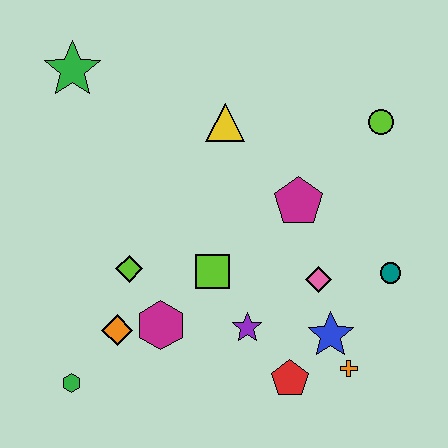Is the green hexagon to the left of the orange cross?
Yes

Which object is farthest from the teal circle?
The green star is farthest from the teal circle.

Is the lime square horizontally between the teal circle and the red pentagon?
No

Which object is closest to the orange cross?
The blue star is closest to the orange cross.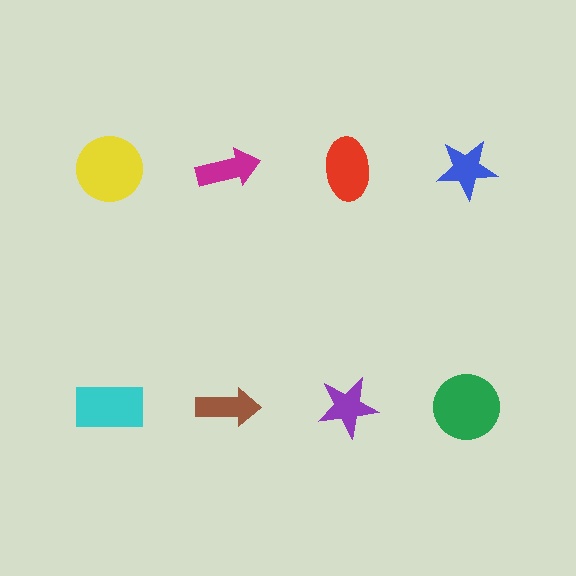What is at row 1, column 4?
A blue star.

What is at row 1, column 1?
A yellow circle.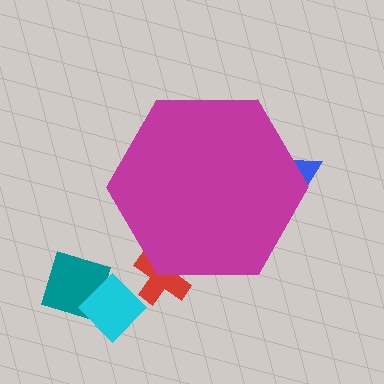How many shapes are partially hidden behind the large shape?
2 shapes are partially hidden.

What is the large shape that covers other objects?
A magenta hexagon.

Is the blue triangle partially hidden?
Yes, the blue triangle is partially hidden behind the magenta hexagon.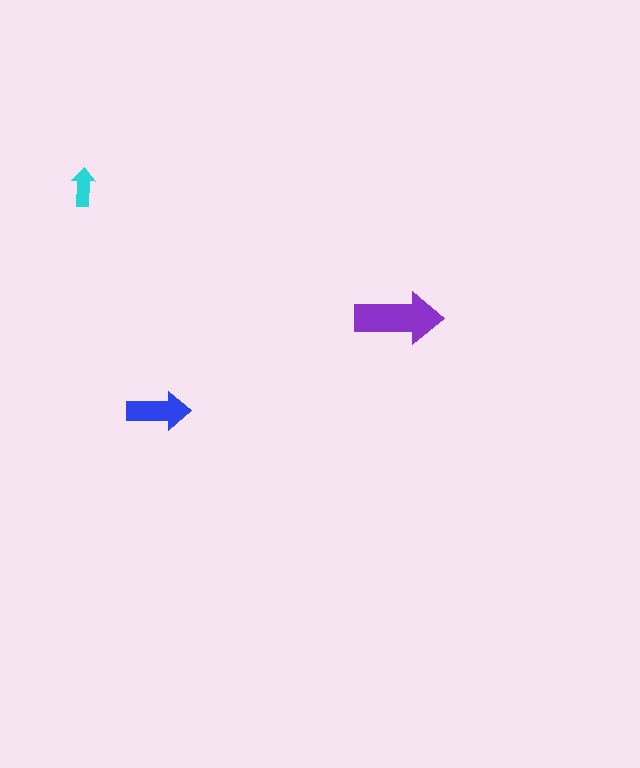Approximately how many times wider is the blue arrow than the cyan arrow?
About 1.5 times wider.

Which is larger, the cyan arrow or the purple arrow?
The purple one.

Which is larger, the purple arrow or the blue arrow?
The purple one.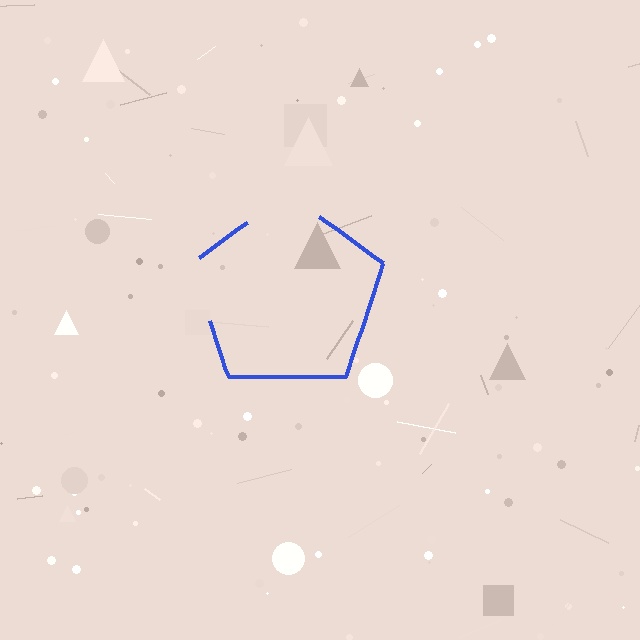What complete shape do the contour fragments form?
The contour fragments form a pentagon.